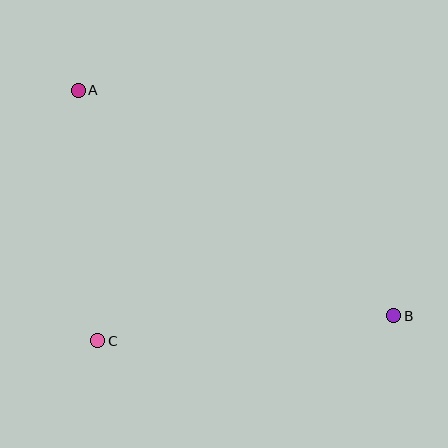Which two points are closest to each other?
Points A and C are closest to each other.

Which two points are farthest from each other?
Points A and B are farthest from each other.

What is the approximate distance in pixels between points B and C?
The distance between B and C is approximately 297 pixels.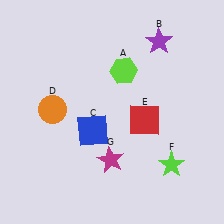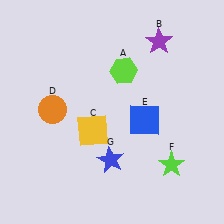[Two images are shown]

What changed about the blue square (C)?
In Image 1, C is blue. In Image 2, it changed to yellow.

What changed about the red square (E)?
In Image 1, E is red. In Image 2, it changed to blue.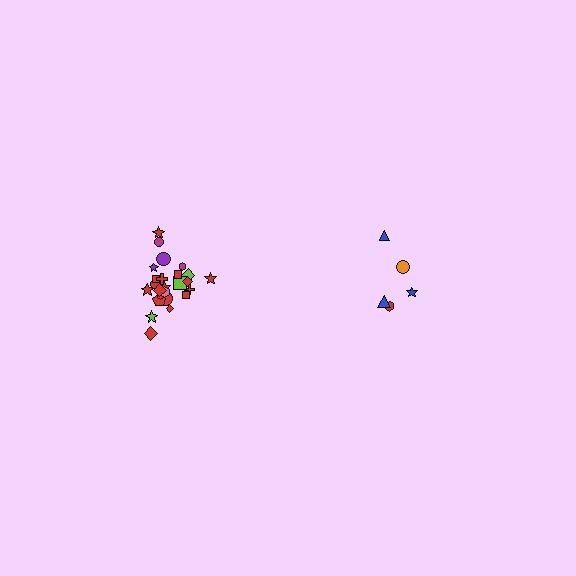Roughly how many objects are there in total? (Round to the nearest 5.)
Roughly 30 objects in total.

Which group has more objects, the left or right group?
The left group.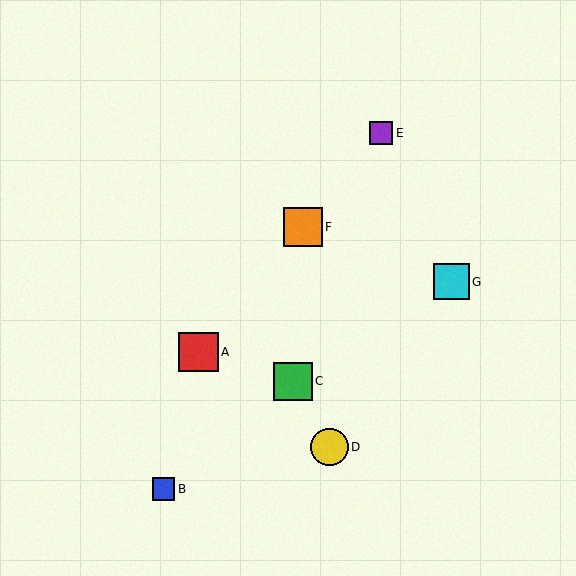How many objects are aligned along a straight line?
3 objects (A, E, F) are aligned along a straight line.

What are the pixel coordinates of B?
Object B is at (164, 489).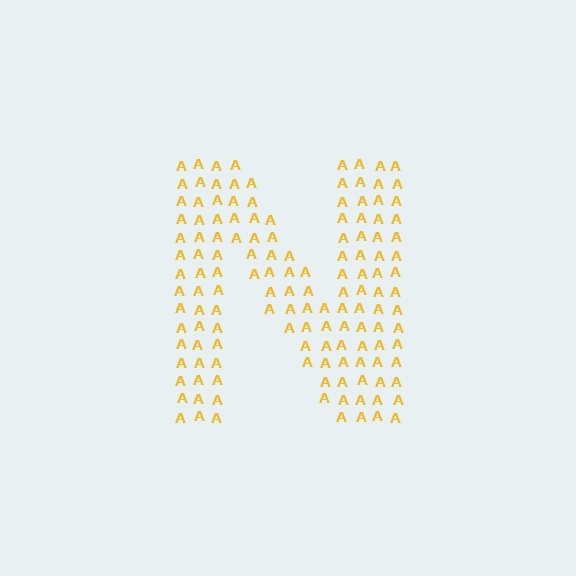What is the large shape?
The large shape is the letter N.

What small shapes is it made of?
It is made of small letter A's.